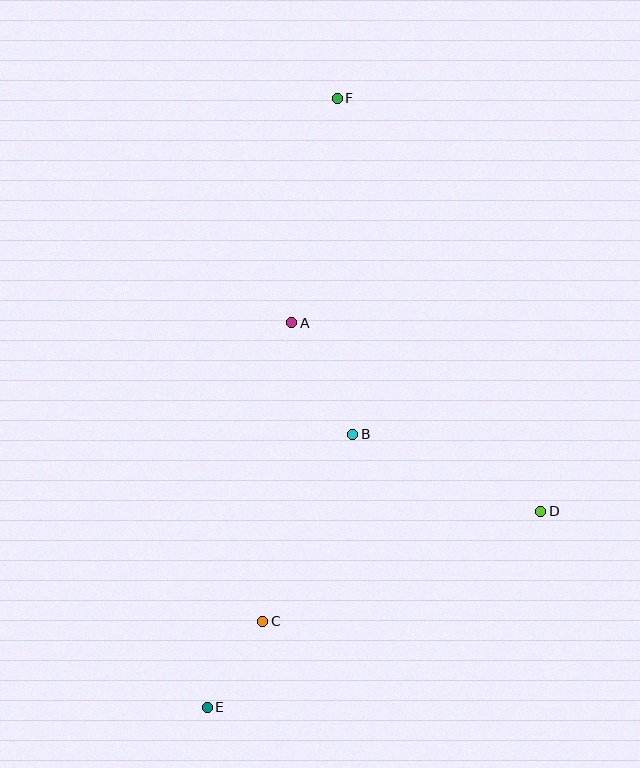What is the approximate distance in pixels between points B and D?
The distance between B and D is approximately 203 pixels.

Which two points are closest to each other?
Points C and E are closest to each other.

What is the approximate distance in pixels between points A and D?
The distance between A and D is approximately 313 pixels.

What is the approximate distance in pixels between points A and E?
The distance between A and E is approximately 394 pixels.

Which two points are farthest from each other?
Points E and F are farthest from each other.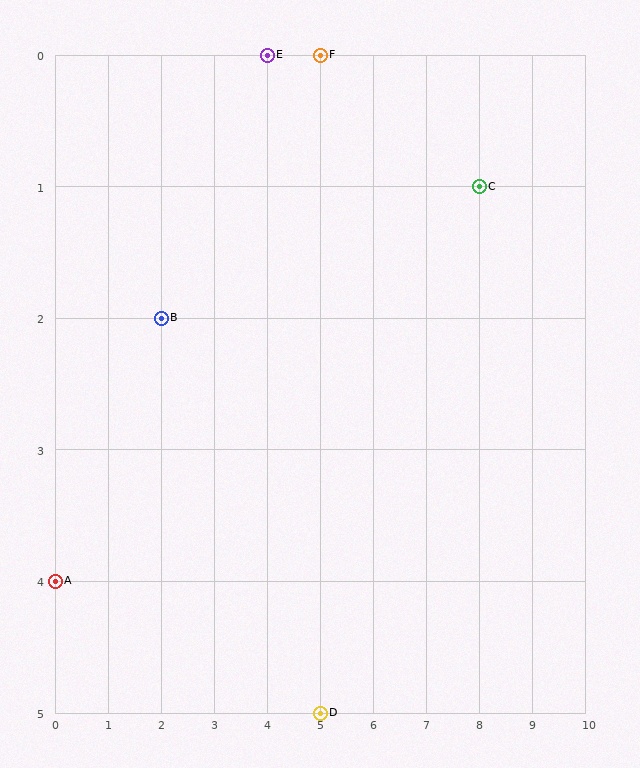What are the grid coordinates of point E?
Point E is at grid coordinates (4, 0).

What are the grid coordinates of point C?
Point C is at grid coordinates (8, 1).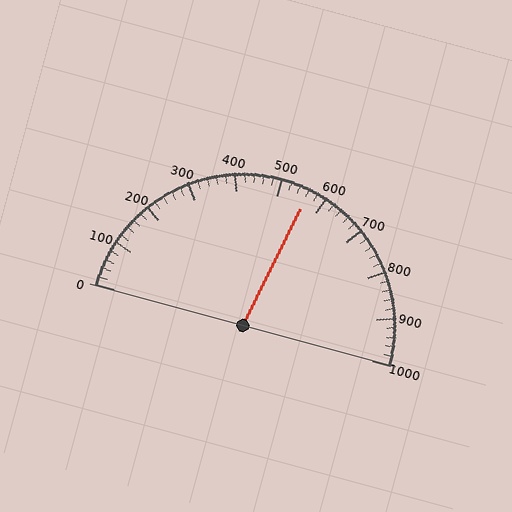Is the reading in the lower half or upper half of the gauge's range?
The reading is in the upper half of the range (0 to 1000).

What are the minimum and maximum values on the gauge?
The gauge ranges from 0 to 1000.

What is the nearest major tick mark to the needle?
The nearest major tick mark is 600.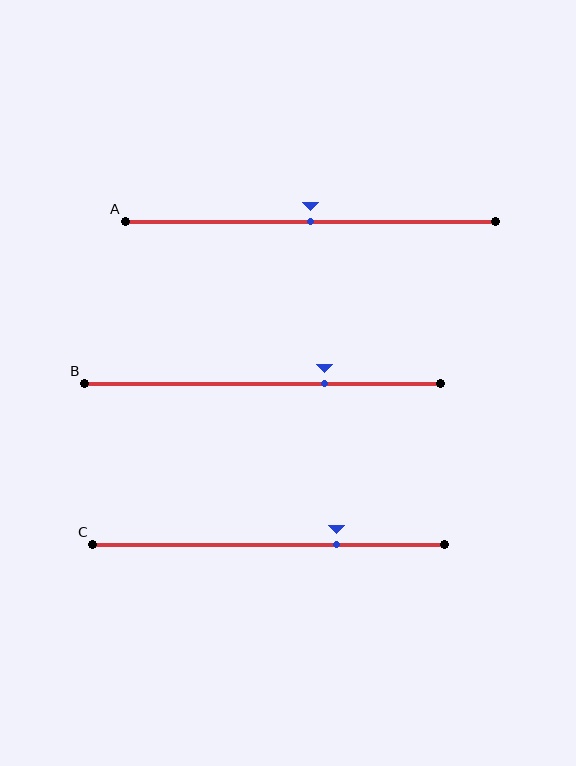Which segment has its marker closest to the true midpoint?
Segment A has its marker closest to the true midpoint.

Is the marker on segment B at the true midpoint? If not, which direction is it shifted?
No, the marker on segment B is shifted to the right by about 17% of the segment length.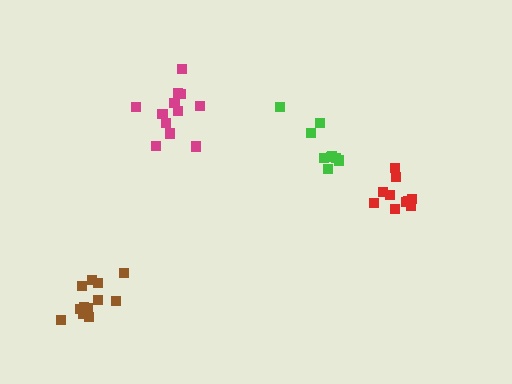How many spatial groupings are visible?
There are 4 spatial groupings.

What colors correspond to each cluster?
The clusters are colored: magenta, red, brown, green.